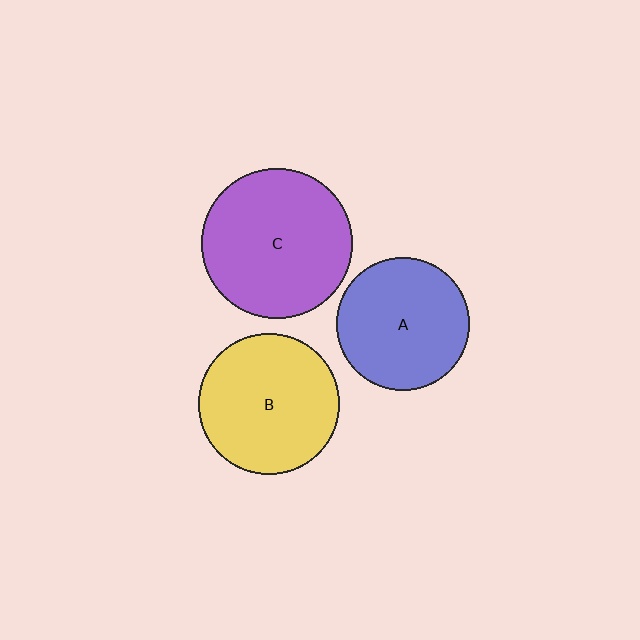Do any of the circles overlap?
No, none of the circles overlap.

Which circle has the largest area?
Circle C (purple).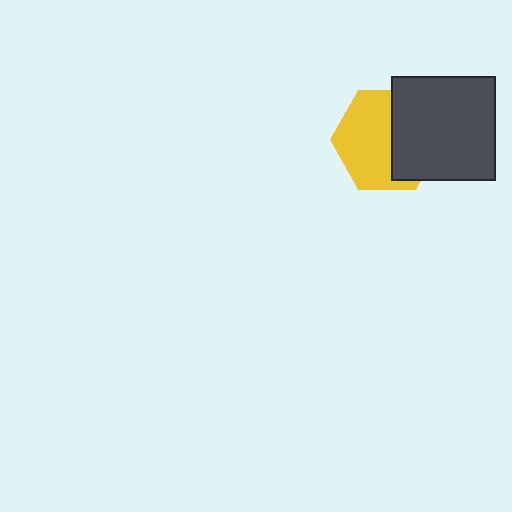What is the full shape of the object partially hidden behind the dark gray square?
The partially hidden object is a yellow hexagon.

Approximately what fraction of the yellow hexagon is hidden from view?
Roughly 43% of the yellow hexagon is hidden behind the dark gray square.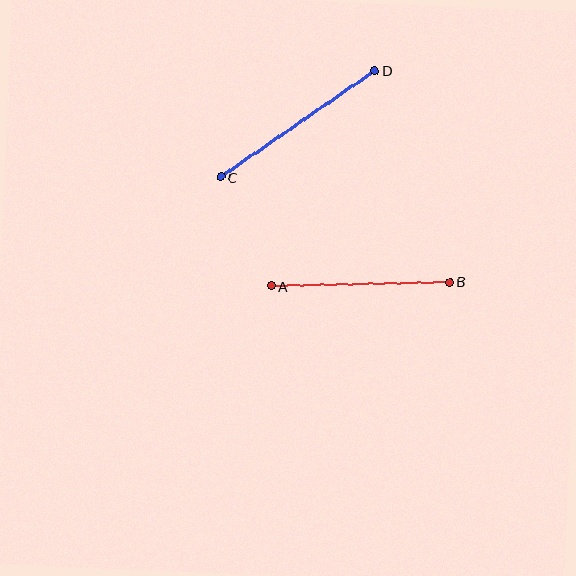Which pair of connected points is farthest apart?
Points C and D are farthest apart.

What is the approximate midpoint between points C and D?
The midpoint is at approximately (298, 124) pixels.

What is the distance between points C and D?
The distance is approximately 187 pixels.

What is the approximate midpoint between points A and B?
The midpoint is at approximately (360, 284) pixels.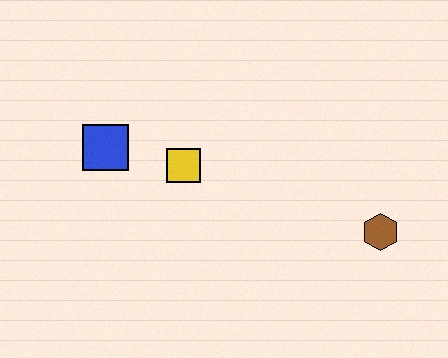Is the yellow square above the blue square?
No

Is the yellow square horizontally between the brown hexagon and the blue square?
Yes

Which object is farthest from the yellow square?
The brown hexagon is farthest from the yellow square.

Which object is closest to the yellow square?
The blue square is closest to the yellow square.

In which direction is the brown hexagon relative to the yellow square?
The brown hexagon is to the right of the yellow square.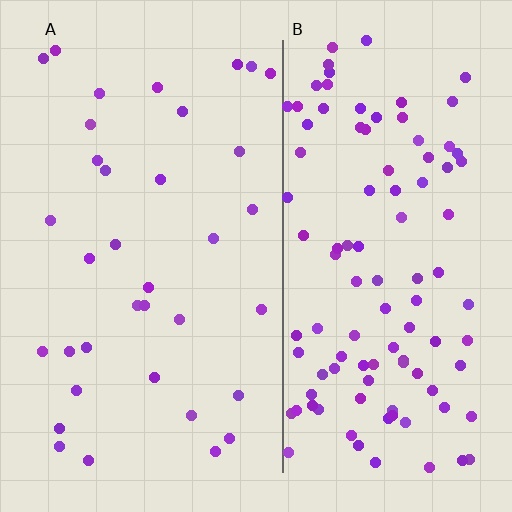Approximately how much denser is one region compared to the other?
Approximately 3.0× — region B over region A.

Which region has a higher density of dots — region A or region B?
B (the right).